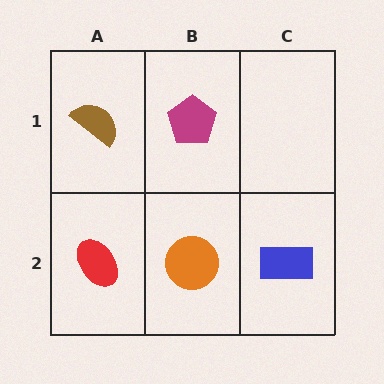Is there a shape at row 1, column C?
No, that cell is empty.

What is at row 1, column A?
A brown semicircle.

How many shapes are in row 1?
2 shapes.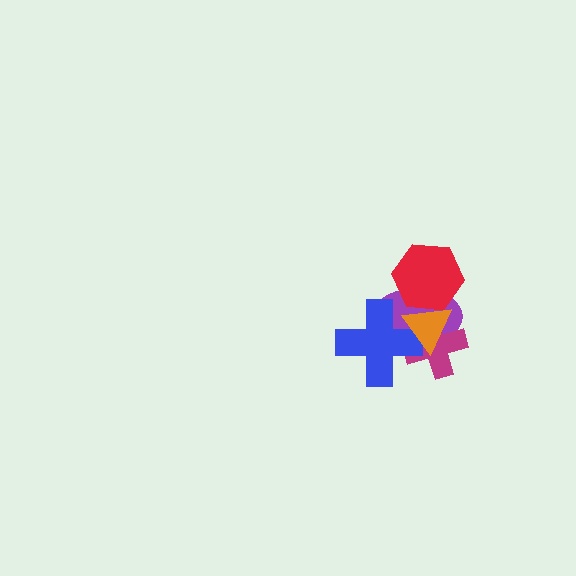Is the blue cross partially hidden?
Yes, it is partially covered by another shape.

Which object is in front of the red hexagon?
The orange triangle is in front of the red hexagon.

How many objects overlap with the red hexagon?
2 objects overlap with the red hexagon.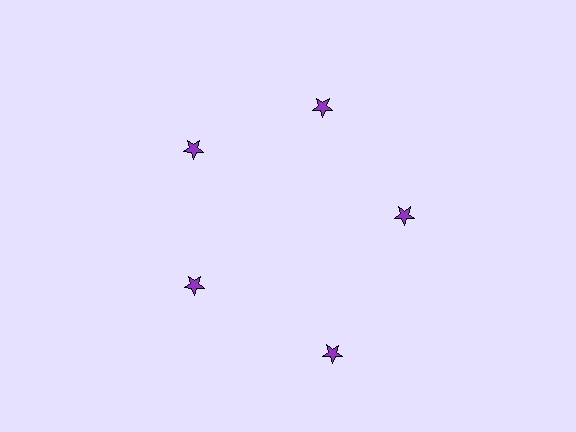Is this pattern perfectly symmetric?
No. The 5 purple stars are arranged in a ring, but one element near the 5 o'clock position is pushed outward from the center, breaking the 5-fold rotational symmetry.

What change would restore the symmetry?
The symmetry would be restored by moving it inward, back onto the ring so that all 5 stars sit at equal angles and equal distance from the center.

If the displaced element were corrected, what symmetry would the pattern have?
It would have 5-fold rotational symmetry — the pattern would map onto itself every 72 degrees.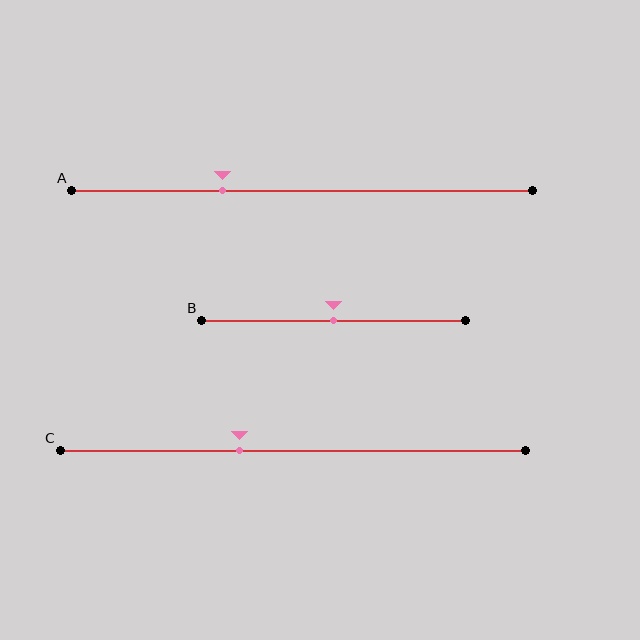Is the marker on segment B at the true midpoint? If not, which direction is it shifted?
Yes, the marker on segment B is at the true midpoint.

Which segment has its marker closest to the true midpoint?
Segment B has its marker closest to the true midpoint.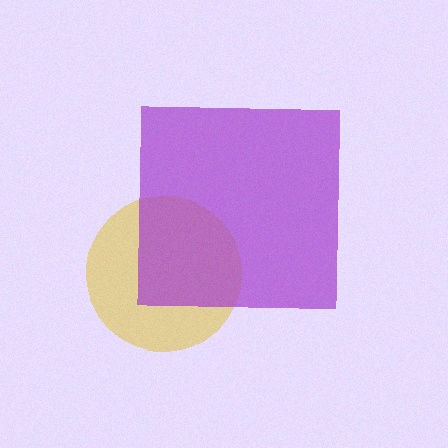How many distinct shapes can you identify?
There are 2 distinct shapes: a yellow circle, a purple square.